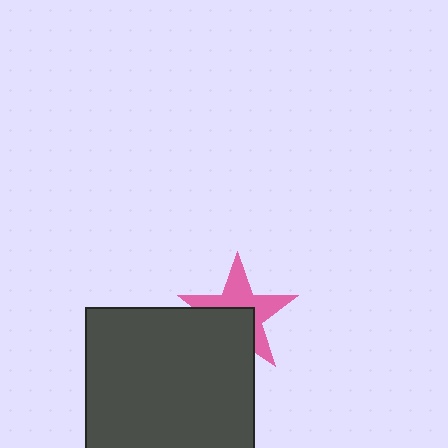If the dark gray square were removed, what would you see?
You would see the complete pink star.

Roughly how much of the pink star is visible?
About half of it is visible (roughly 56%).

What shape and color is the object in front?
The object in front is a dark gray square.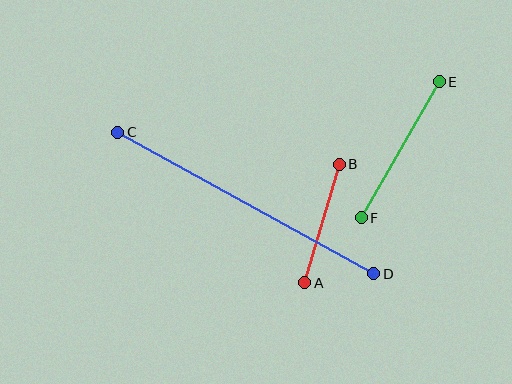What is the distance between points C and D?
The distance is approximately 293 pixels.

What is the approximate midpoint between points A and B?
The midpoint is at approximately (322, 224) pixels.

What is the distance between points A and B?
The distance is approximately 123 pixels.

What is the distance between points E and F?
The distance is approximately 157 pixels.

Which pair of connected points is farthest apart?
Points C and D are farthest apart.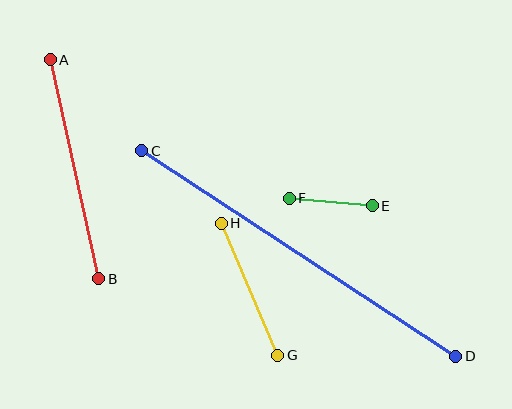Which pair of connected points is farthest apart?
Points C and D are farthest apart.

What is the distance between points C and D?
The distance is approximately 375 pixels.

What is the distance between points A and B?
The distance is approximately 224 pixels.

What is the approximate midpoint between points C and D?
The midpoint is at approximately (299, 254) pixels.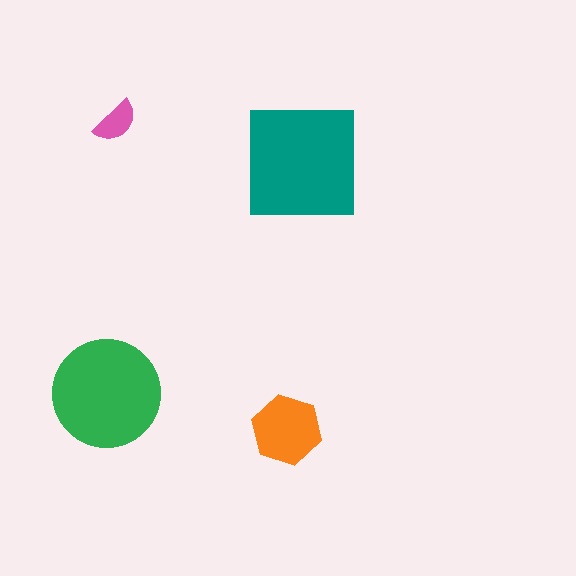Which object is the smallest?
The pink semicircle.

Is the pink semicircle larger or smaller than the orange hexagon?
Smaller.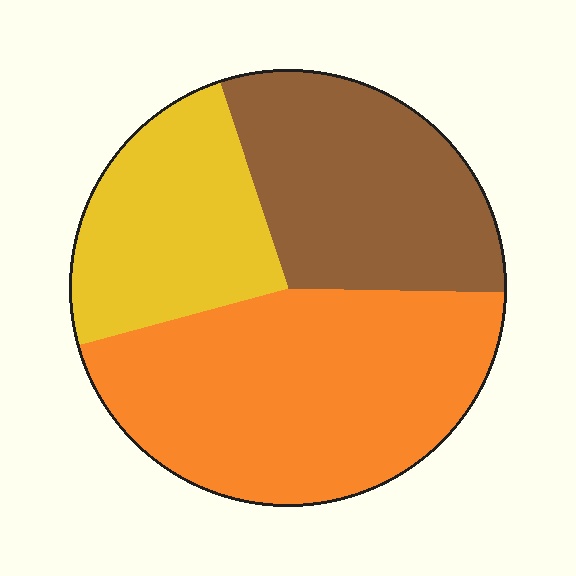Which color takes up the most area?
Orange, at roughly 45%.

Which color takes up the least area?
Yellow, at roughly 25%.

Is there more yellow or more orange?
Orange.